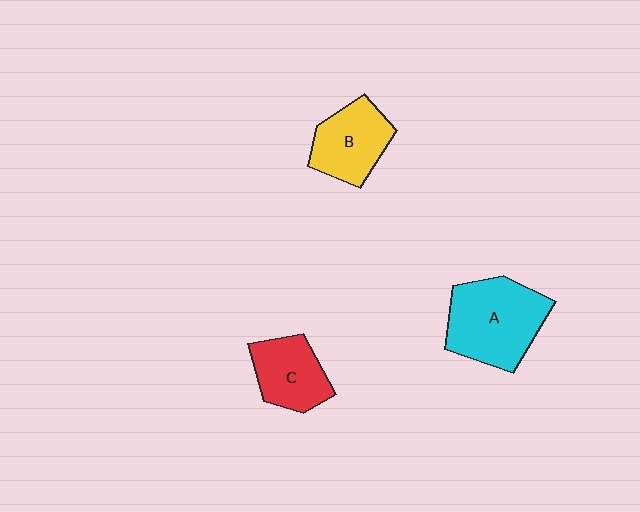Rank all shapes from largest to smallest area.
From largest to smallest: A (cyan), B (yellow), C (red).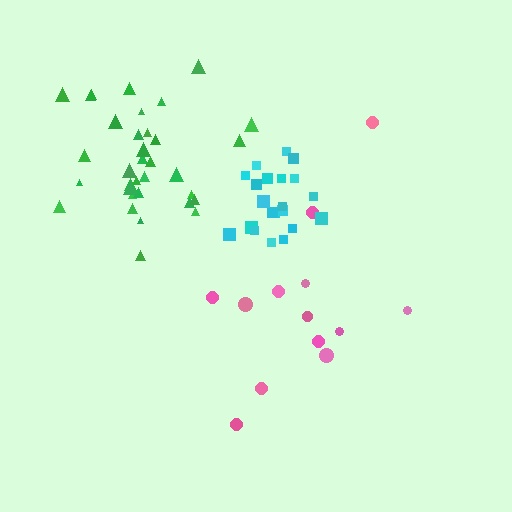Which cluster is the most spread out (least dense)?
Pink.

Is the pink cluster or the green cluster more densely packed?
Green.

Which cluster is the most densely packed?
Cyan.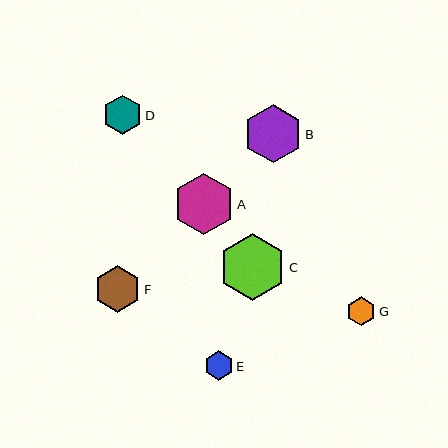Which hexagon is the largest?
Hexagon C is the largest with a size of approximately 68 pixels.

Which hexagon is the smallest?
Hexagon G is the smallest with a size of approximately 29 pixels.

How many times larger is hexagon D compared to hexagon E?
Hexagon D is approximately 1.3 times the size of hexagon E.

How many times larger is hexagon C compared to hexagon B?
Hexagon C is approximately 1.2 times the size of hexagon B.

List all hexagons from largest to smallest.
From largest to smallest: C, A, B, F, D, E, G.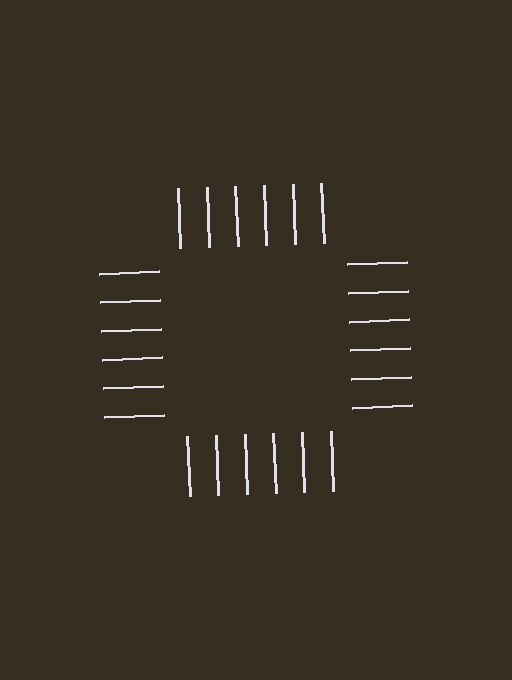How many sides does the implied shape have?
4 sides — the line-ends trace a square.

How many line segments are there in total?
24 — 6 along each of the 4 edges.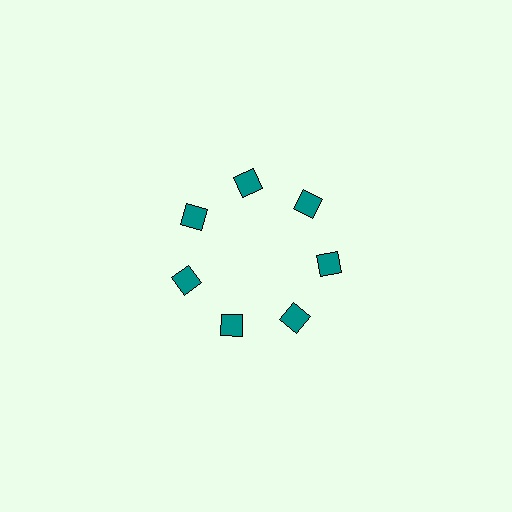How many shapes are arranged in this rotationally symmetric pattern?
There are 7 shapes, arranged in 7 groups of 1.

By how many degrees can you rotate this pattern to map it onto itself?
The pattern maps onto itself every 51 degrees of rotation.